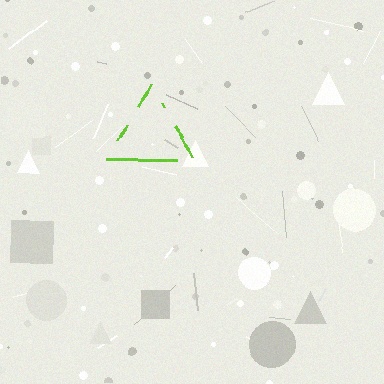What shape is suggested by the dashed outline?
The dashed outline suggests a triangle.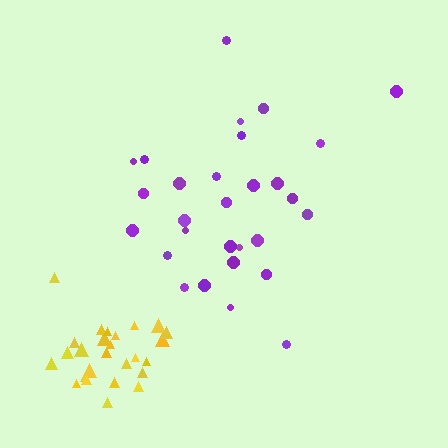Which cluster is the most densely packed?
Yellow.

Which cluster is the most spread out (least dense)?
Purple.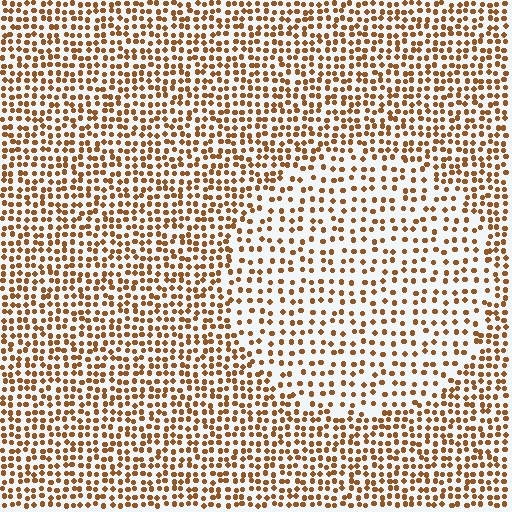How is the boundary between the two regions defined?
The boundary is defined by a change in element density (approximately 1.8x ratio). All elements are the same color, size, and shape.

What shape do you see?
I see a circle.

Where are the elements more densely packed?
The elements are more densely packed outside the circle boundary.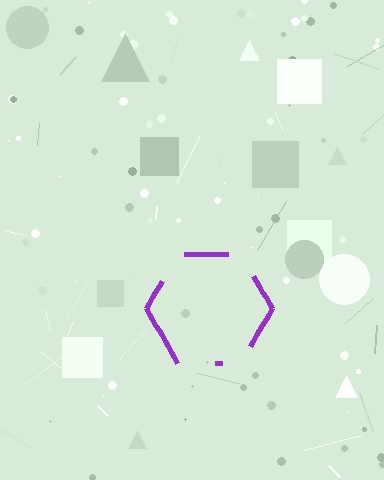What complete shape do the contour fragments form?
The contour fragments form a hexagon.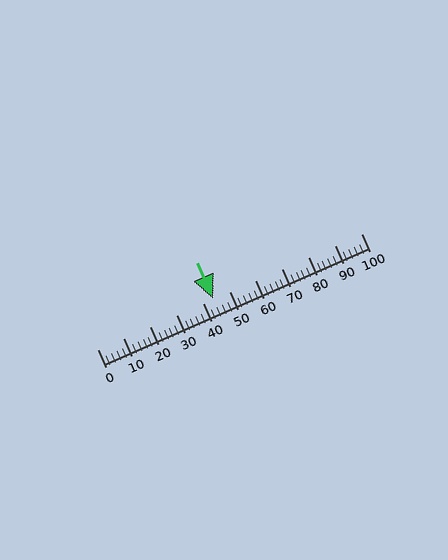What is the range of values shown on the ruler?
The ruler shows values from 0 to 100.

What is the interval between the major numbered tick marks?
The major tick marks are spaced 10 units apart.